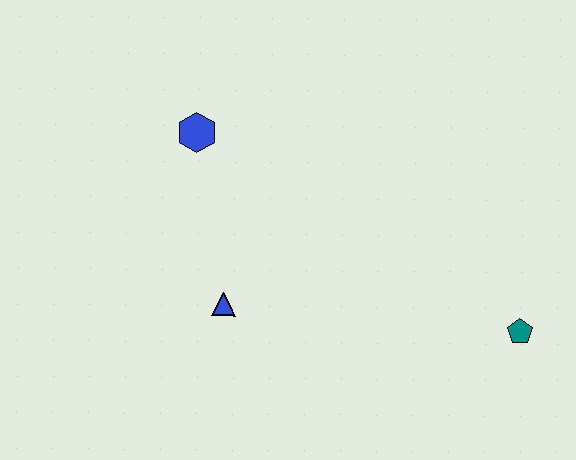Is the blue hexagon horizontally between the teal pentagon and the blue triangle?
No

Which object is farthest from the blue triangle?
The teal pentagon is farthest from the blue triangle.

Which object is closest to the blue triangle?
The blue hexagon is closest to the blue triangle.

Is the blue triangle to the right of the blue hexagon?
Yes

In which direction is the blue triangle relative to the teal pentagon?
The blue triangle is to the left of the teal pentagon.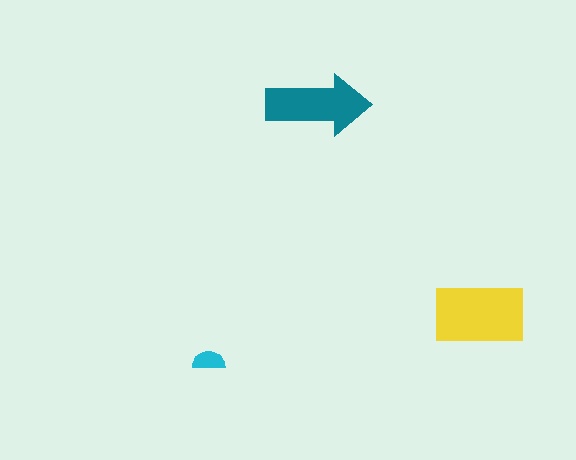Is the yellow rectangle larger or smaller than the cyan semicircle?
Larger.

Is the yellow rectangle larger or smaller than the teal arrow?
Larger.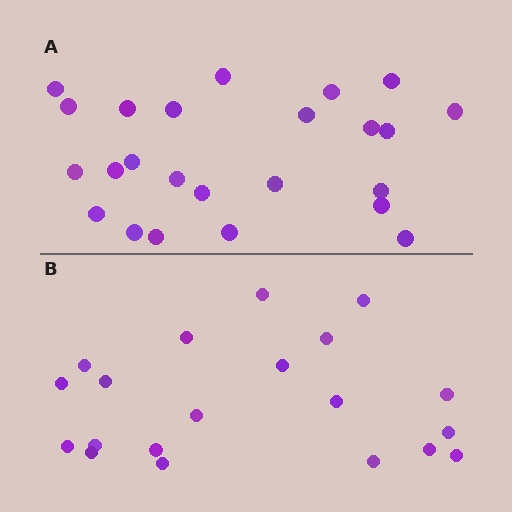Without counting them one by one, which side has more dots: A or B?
Region A (the top region) has more dots.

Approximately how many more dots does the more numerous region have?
Region A has about 4 more dots than region B.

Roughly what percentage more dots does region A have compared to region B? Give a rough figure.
About 20% more.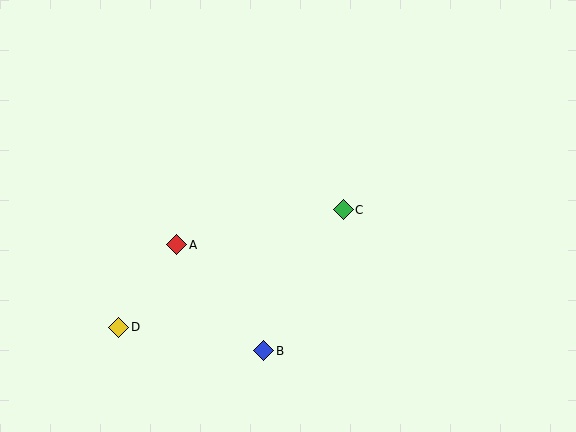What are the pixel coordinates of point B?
Point B is at (264, 351).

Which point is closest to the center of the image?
Point C at (343, 210) is closest to the center.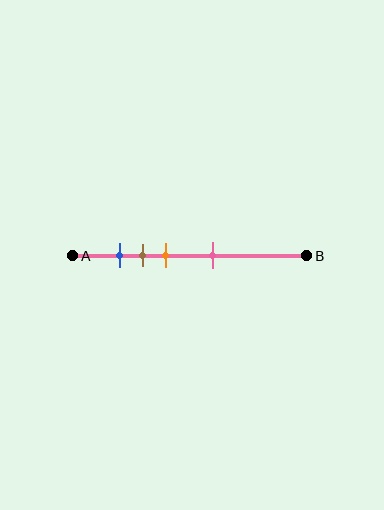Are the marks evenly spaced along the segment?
No, the marks are not evenly spaced.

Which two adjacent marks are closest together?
The blue and brown marks are the closest adjacent pair.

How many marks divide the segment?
There are 4 marks dividing the segment.